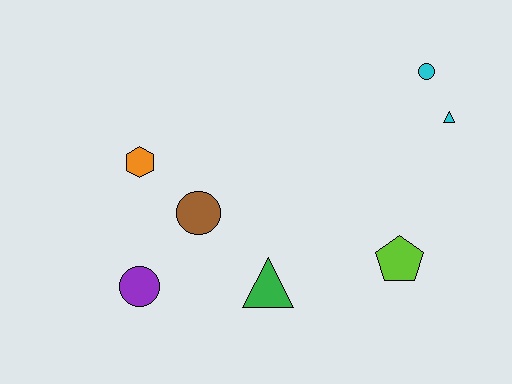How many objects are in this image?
There are 7 objects.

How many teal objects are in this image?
There are no teal objects.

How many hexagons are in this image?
There is 1 hexagon.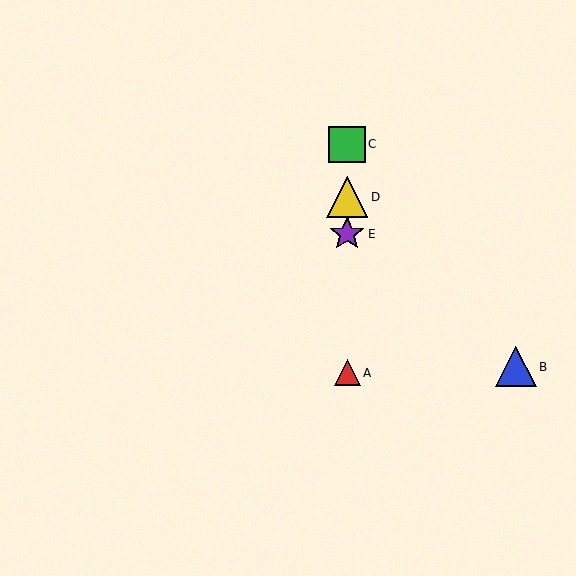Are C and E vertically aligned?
Yes, both are at x≈347.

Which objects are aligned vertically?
Objects A, C, D, E are aligned vertically.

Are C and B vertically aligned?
No, C is at x≈347 and B is at x≈516.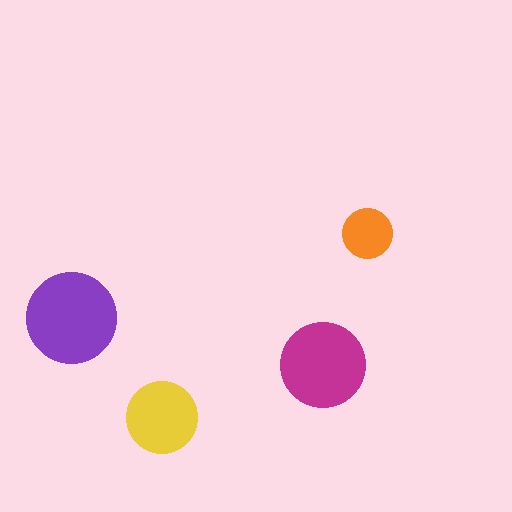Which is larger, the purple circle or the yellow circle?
The purple one.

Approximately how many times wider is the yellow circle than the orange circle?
About 1.5 times wider.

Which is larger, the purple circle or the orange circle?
The purple one.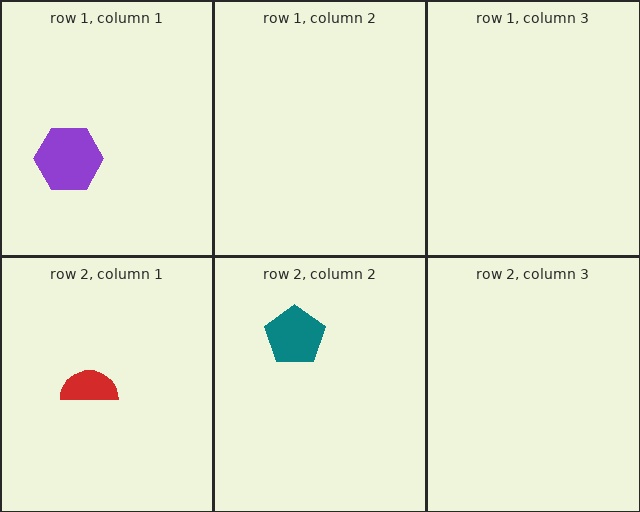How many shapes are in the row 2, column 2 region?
1.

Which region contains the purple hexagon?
The row 1, column 1 region.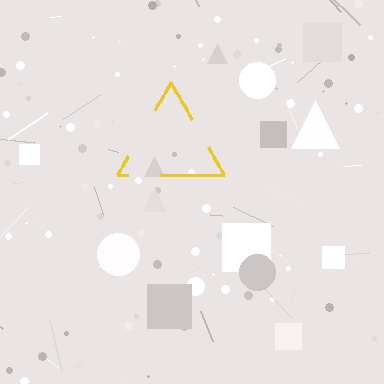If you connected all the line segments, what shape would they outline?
They would outline a triangle.